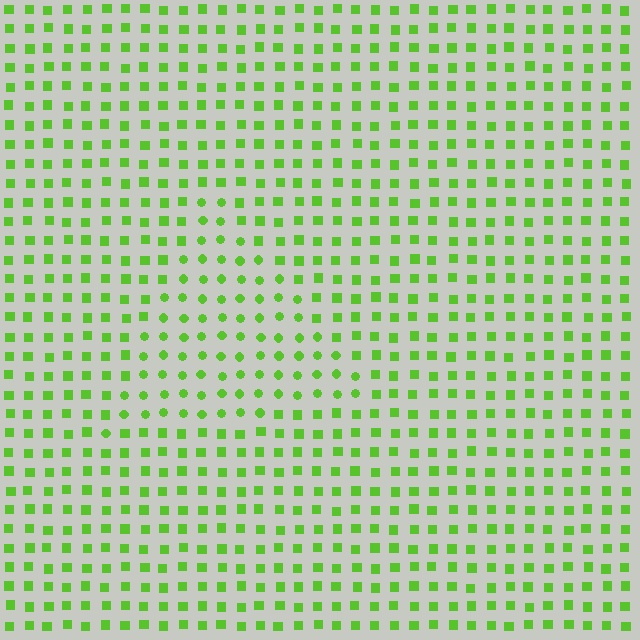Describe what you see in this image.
The image is filled with small lime elements arranged in a uniform grid. A triangle-shaped region contains circles, while the surrounding area contains squares. The boundary is defined purely by the change in element shape.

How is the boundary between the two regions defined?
The boundary is defined by a change in element shape: circles inside vs. squares outside. All elements share the same color and spacing.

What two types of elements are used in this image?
The image uses circles inside the triangle region and squares outside it.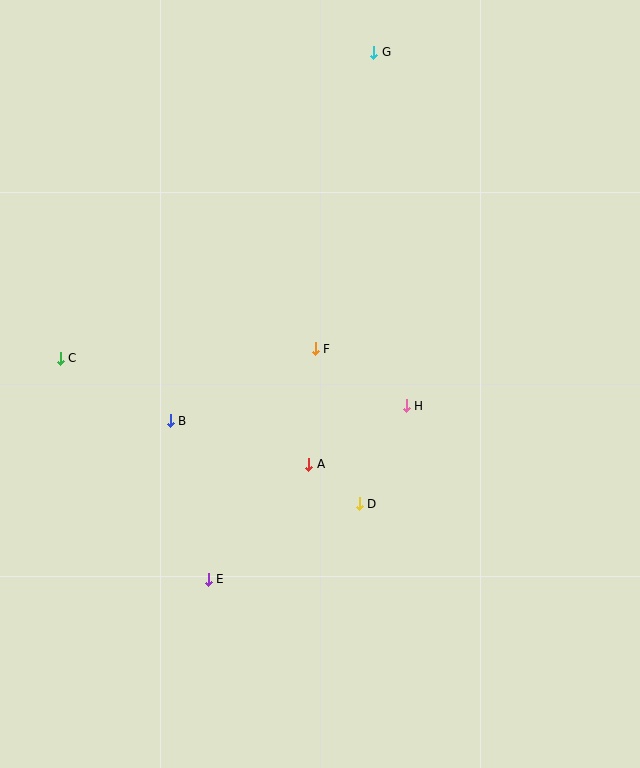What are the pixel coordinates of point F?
Point F is at (315, 349).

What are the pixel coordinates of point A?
Point A is at (309, 464).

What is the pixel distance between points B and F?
The distance between B and F is 162 pixels.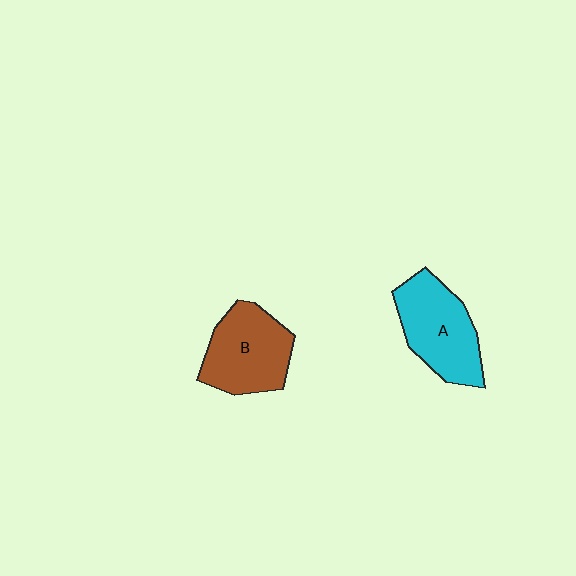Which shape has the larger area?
Shape A (cyan).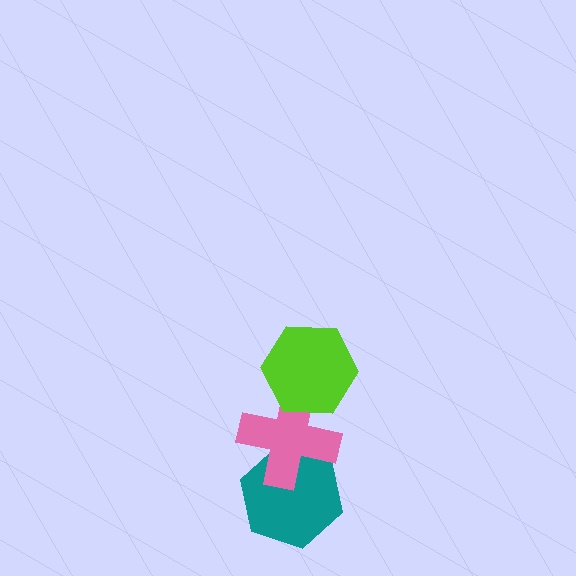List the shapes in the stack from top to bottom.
From top to bottom: the lime hexagon, the pink cross, the teal hexagon.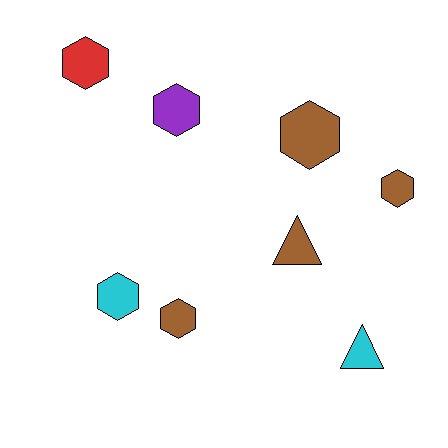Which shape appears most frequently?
Hexagon, with 6 objects.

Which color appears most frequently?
Brown, with 4 objects.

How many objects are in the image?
There are 8 objects.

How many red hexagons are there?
There is 1 red hexagon.